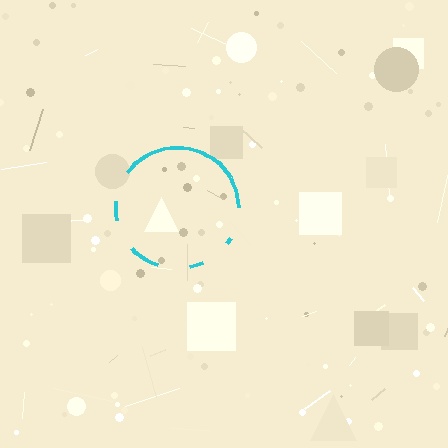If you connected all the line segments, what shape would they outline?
They would outline a circle.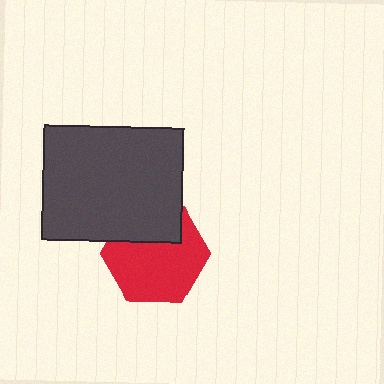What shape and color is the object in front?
The object in front is a dark gray rectangle.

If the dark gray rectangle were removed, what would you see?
You would see the complete red hexagon.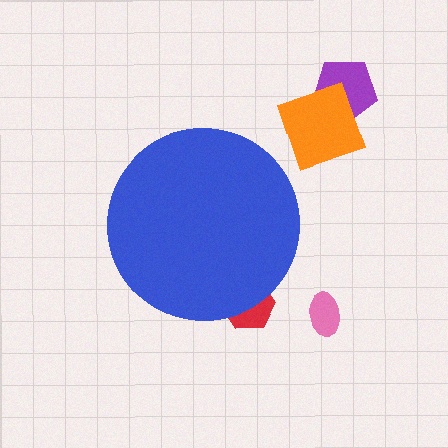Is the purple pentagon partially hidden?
No, the purple pentagon is fully visible.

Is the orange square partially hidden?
No, the orange square is fully visible.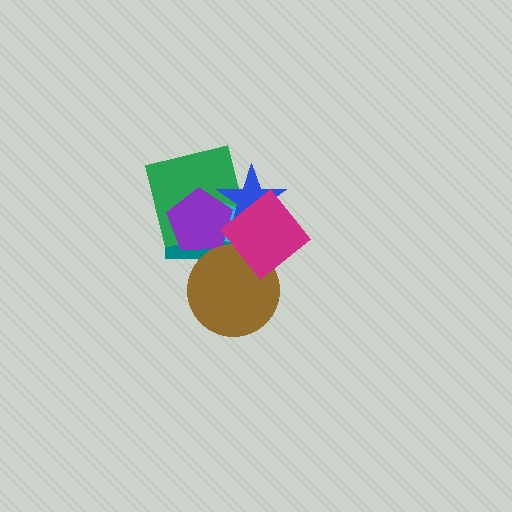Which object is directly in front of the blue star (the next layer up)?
The purple pentagon is directly in front of the blue star.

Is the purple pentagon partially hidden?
Yes, it is partially covered by another shape.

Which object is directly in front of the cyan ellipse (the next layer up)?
The blue star is directly in front of the cyan ellipse.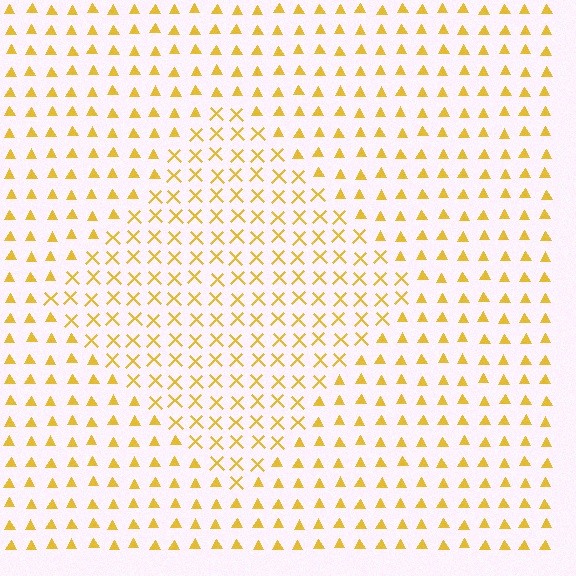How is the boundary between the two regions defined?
The boundary is defined by a change in element shape: X marks inside vs. triangles outside. All elements share the same color and spacing.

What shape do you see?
I see a diamond.